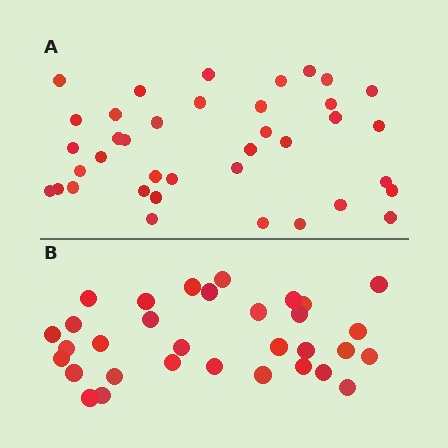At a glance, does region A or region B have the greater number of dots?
Region A (the top region) has more dots.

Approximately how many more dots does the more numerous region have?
Region A has about 6 more dots than region B.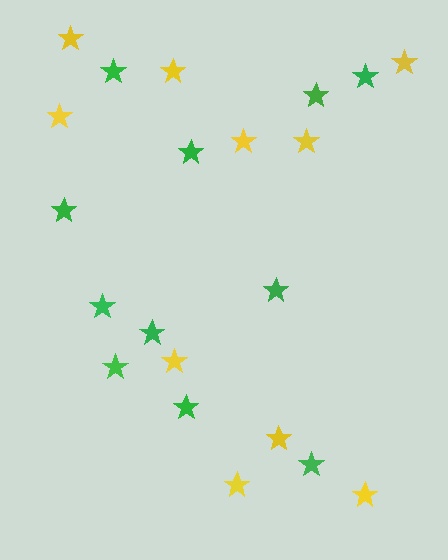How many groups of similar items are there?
There are 2 groups: one group of green stars (11) and one group of yellow stars (10).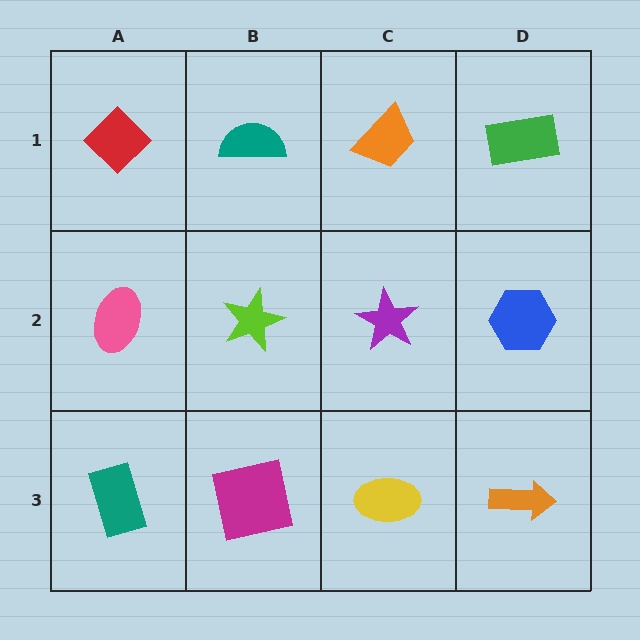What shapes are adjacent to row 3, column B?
A lime star (row 2, column B), a teal rectangle (row 3, column A), a yellow ellipse (row 3, column C).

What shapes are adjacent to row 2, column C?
An orange trapezoid (row 1, column C), a yellow ellipse (row 3, column C), a lime star (row 2, column B), a blue hexagon (row 2, column D).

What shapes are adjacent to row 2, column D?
A green rectangle (row 1, column D), an orange arrow (row 3, column D), a purple star (row 2, column C).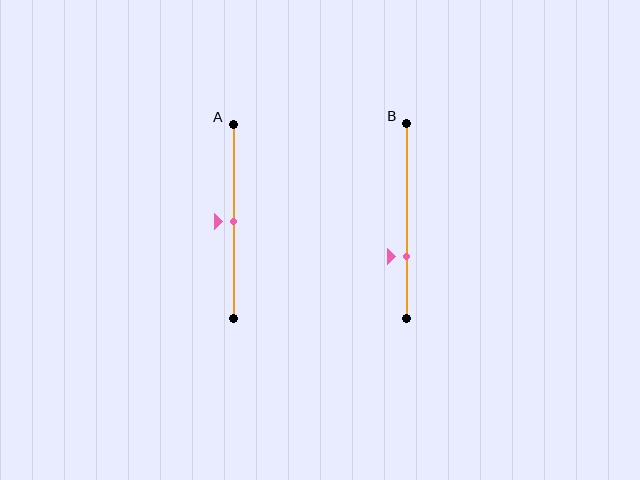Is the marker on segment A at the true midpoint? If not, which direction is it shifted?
Yes, the marker on segment A is at the true midpoint.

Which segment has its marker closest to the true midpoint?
Segment A has its marker closest to the true midpoint.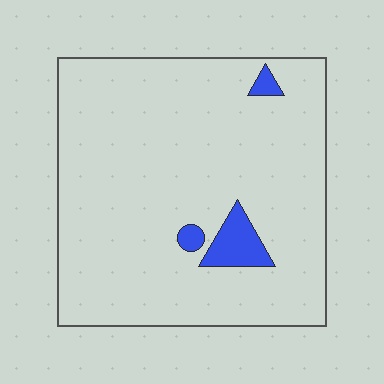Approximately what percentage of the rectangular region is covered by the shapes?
Approximately 5%.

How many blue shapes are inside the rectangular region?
3.